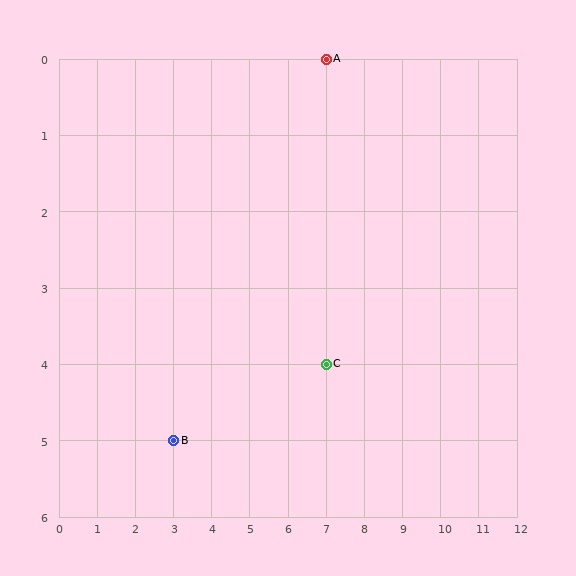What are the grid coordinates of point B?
Point B is at grid coordinates (3, 5).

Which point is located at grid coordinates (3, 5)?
Point B is at (3, 5).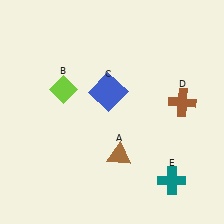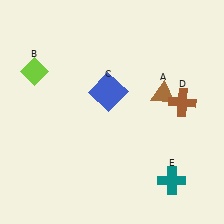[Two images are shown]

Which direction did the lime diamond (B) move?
The lime diamond (B) moved left.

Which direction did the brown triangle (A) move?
The brown triangle (A) moved up.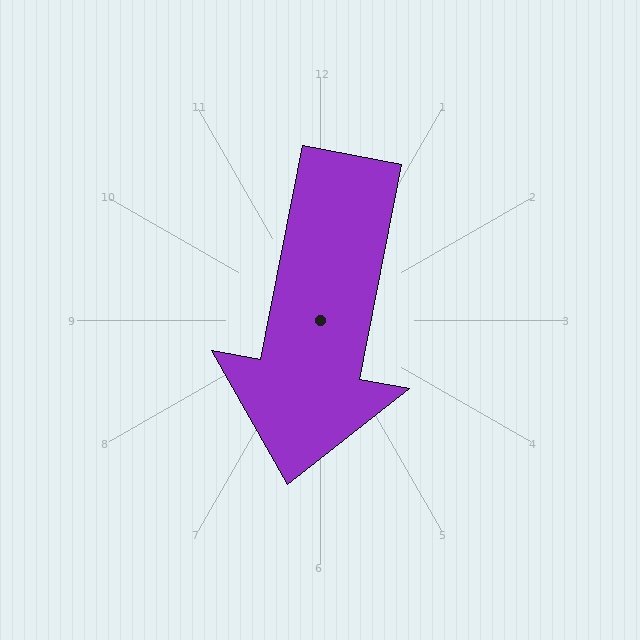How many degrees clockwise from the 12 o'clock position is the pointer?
Approximately 191 degrees.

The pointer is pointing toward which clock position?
Roughly 6 o'clock.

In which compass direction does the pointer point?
South.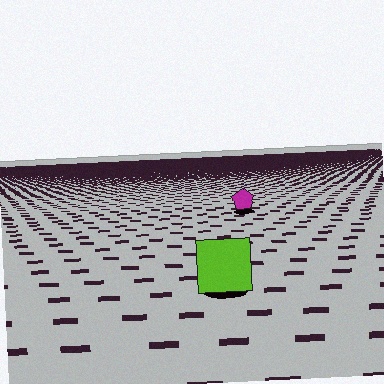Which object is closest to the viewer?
The lime square is closest. The texture marks near it are larger and more spread out.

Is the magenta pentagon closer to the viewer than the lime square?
No. The lime square is closer — you can tell from the texture gradient: the ground texture is coarser near it.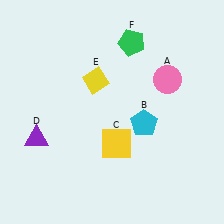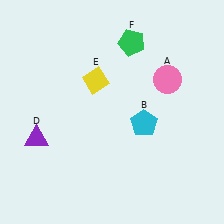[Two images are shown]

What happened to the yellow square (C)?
The yellow square (C) was removed in Image 2. It was in the bottom-right area of Image 1.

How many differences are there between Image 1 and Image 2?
There is 1 difference between the two images.